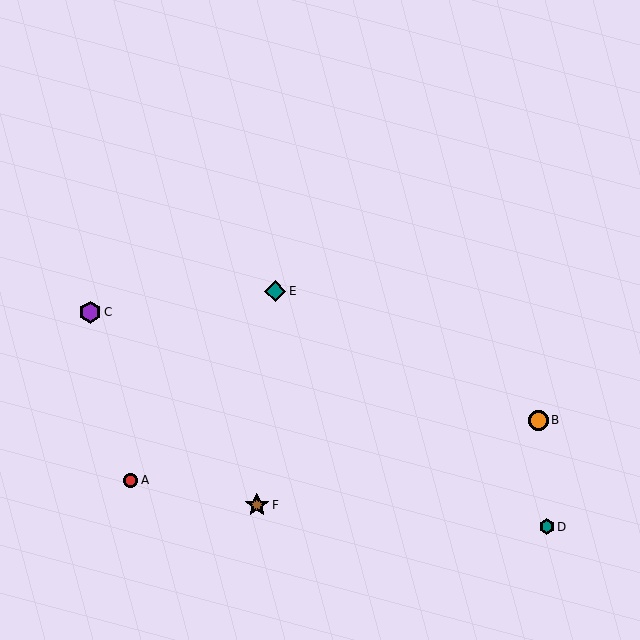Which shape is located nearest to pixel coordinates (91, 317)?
The purple hexagon (labeled C) at (90, 312) is nearest to that location.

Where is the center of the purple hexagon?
The center of the purple hexagon is at (90, 312).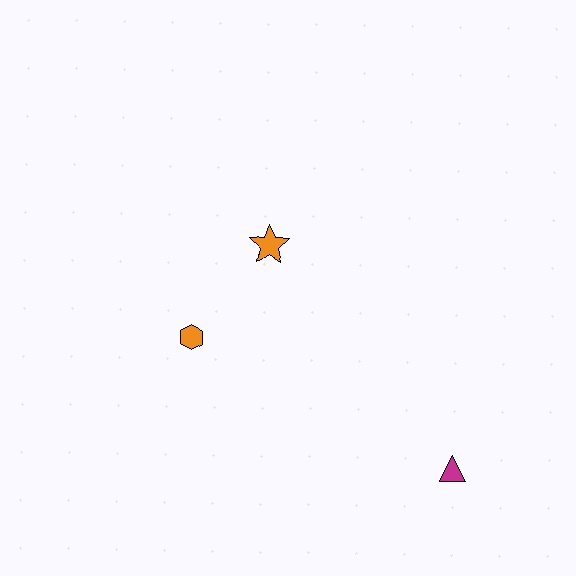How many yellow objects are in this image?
There are no yellow objects.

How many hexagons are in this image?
There is 1 hexagon.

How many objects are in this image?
There are 3 objects.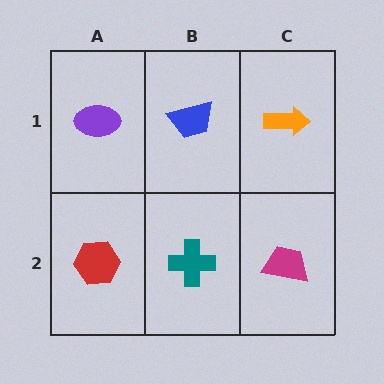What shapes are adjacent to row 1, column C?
A magenta trapezoid (row 2, column C), a blue trapezoid (row 1, column B).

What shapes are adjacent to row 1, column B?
A teal cross (row 2, column B), a purple ellipse (row 1, column A), an orange arrow (row 1, column C).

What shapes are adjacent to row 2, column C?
An orange arrow (row 1, column C), a teal cross (row 2, column B).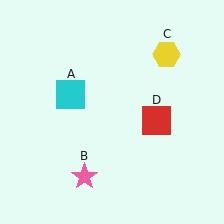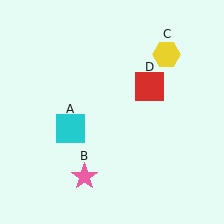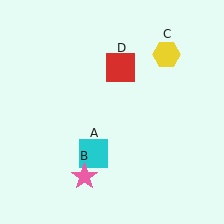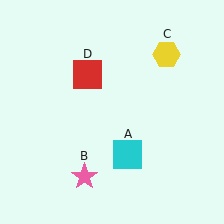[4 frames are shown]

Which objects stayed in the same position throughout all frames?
Pink star (object B) and yellow hexagon (object C) remained stationary.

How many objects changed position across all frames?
2 objects changed position: cyan square (object A), red square (object D).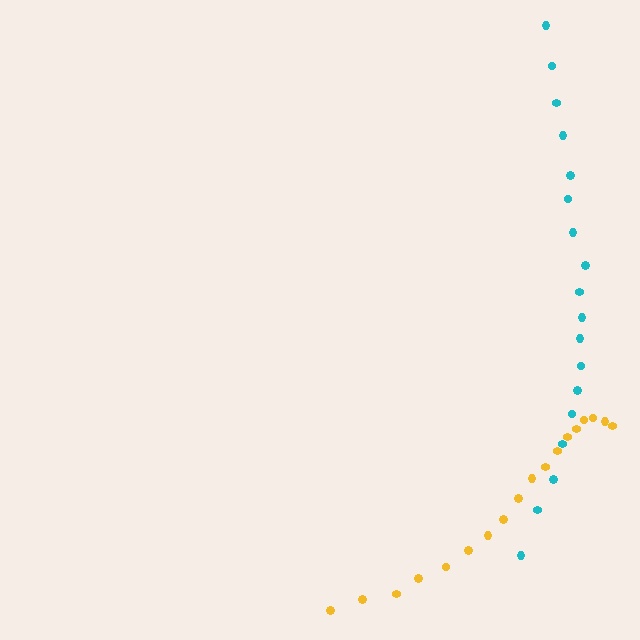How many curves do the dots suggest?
There are 2 distinct paths.